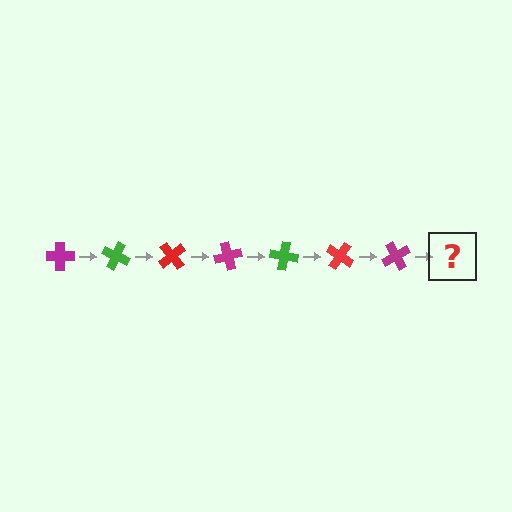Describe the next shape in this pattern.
It should be a green cross, rotated 175 degrees from the start.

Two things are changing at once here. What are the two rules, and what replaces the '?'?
The two rules are that it rotates 25 degrees each step and the color cycles through magenta, green, and red. The '?' should be a green cross, rotated 175 degrees from the start.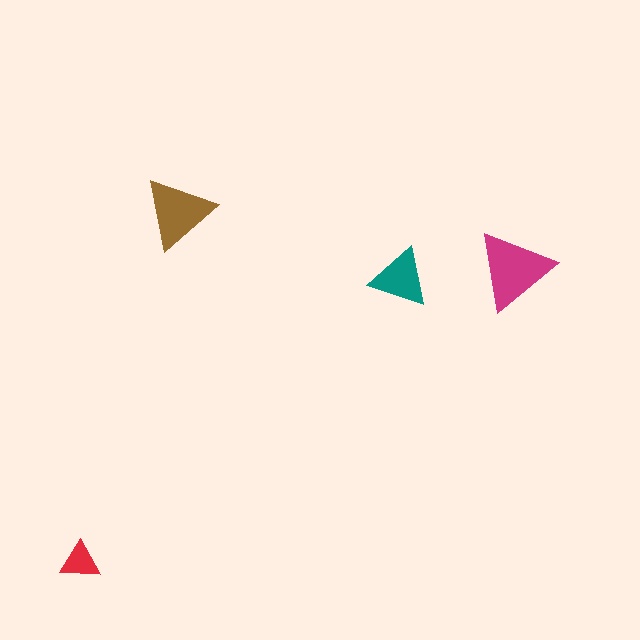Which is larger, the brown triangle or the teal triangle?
The brown one.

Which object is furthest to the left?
The red triangle is leftmost.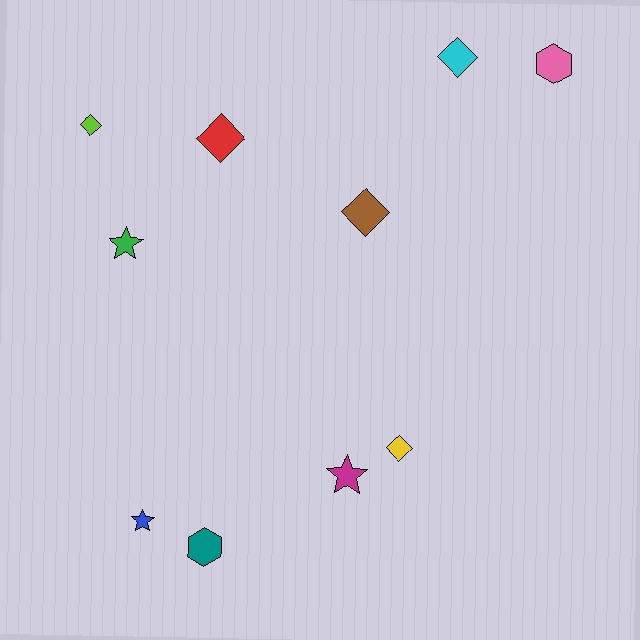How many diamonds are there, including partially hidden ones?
There are 5 diamonds.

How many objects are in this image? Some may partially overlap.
There are 10 objects.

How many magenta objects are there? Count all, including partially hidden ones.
There is 1 magenta object.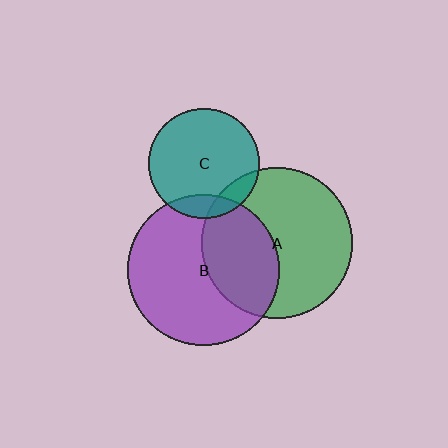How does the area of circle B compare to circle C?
Approximately 1.9 times.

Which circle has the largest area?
Circle B (purple).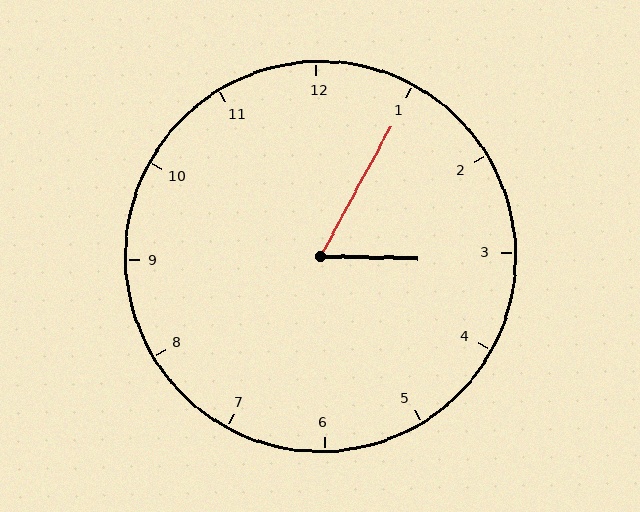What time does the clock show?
3:05.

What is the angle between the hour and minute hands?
Approximately 62 degrees.